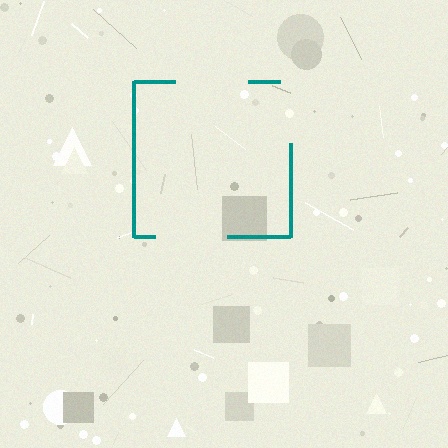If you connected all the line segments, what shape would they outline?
They would outline a square.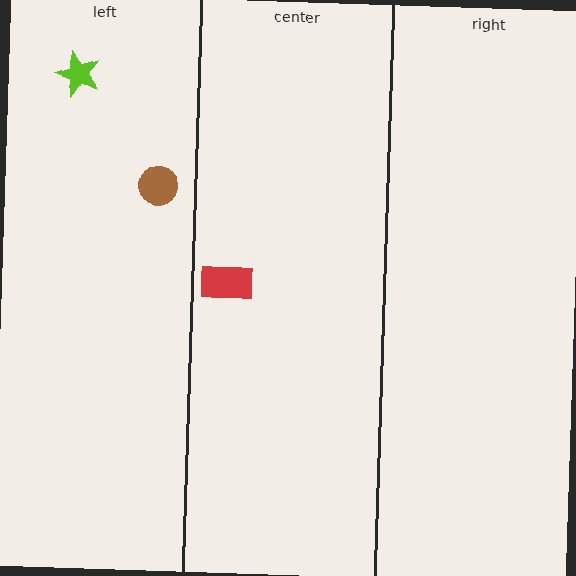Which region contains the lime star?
The left region.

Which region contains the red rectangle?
The center region.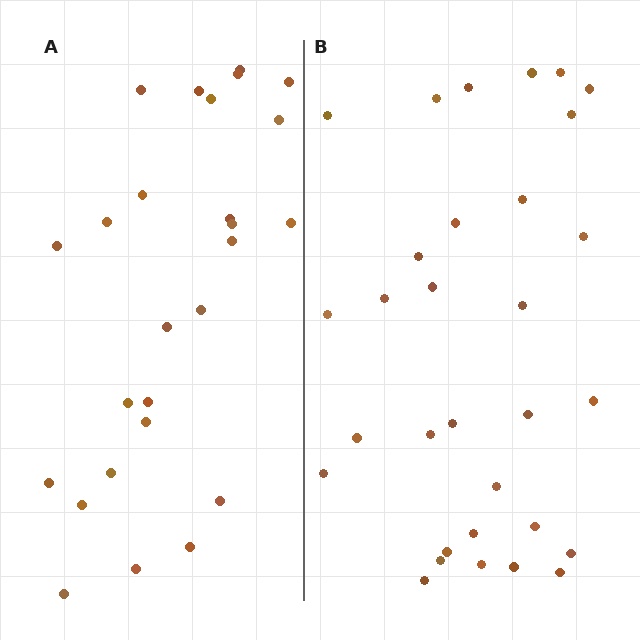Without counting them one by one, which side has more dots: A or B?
Region B (the right region) has more dots.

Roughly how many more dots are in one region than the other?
Region B has about 5 more dots than region A.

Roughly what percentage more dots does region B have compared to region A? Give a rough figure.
About 20% more.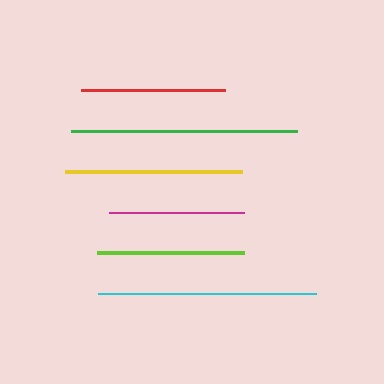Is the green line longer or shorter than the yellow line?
The green line is longer than the yellow line.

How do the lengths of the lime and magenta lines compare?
The lime and magenta lines are approximately the same length.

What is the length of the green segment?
The green segment is approximately 225 pixels long.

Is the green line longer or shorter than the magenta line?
The green line is longer than the magenta line.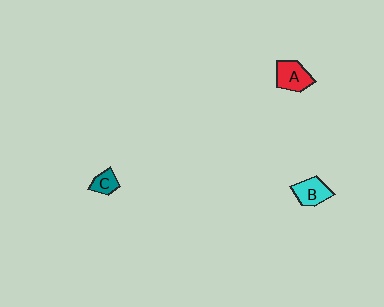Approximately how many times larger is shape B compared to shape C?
Approximately 1.6 times.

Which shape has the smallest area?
Shape C (teal).